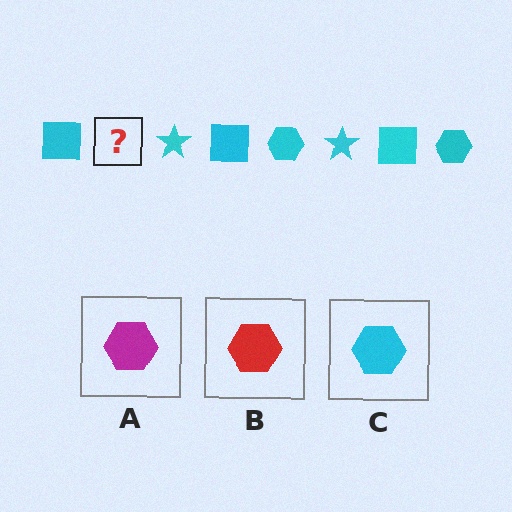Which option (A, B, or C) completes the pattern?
C.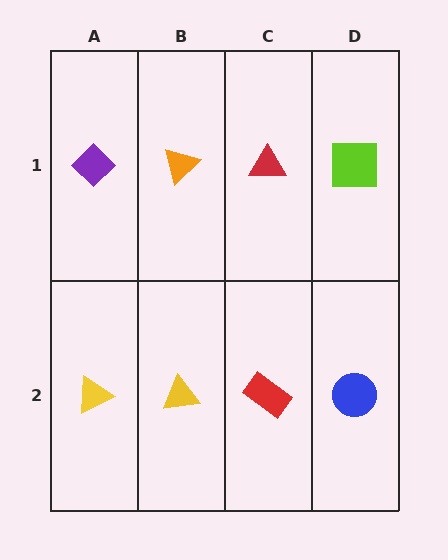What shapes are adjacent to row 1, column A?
A yellow triangle (row 2, column A), an orange triangle (row 1, column B).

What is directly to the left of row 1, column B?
A purple diamond.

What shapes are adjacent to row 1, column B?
A yellow triangle (row 2, column B), a purple diamond (row 1, column A), a red triangle (row 1, column C).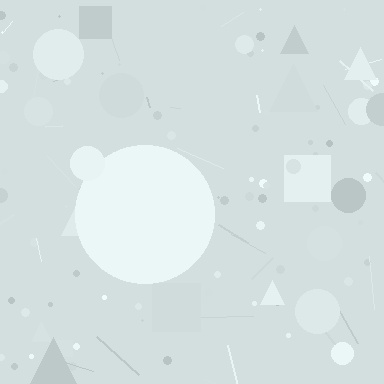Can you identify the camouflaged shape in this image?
The camouflaged shape is a circle.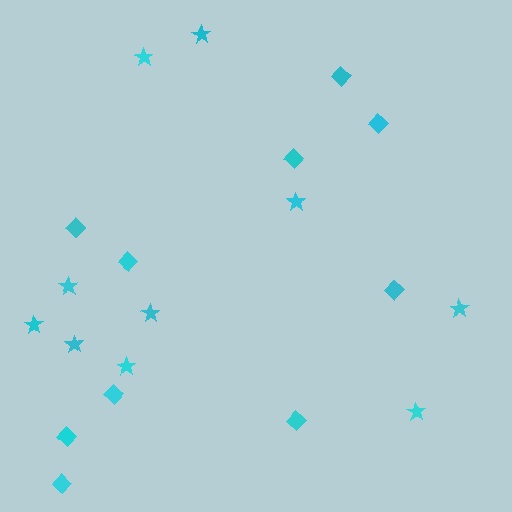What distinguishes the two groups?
There are 2 groups: one group of diamonds (10) and one group of stars (10).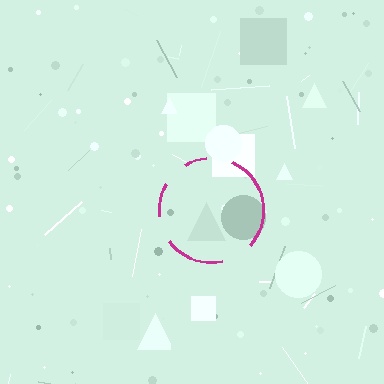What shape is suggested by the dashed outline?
The dashed outline suggests a circle.